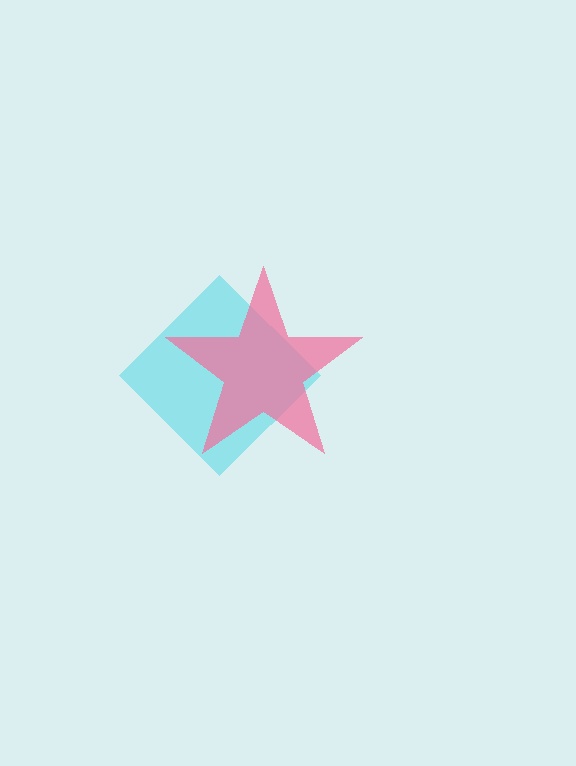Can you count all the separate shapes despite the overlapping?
Yes, there are 2 separate shapes.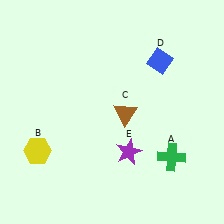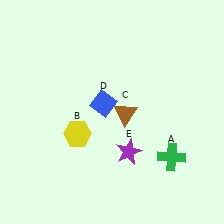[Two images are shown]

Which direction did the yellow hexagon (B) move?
The yellow hexagon (B) moved right.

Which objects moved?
The objects that moved are: the yellow hexagon (B), the blue diamond (D).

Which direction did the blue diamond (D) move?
The blue diamond (D) moved left.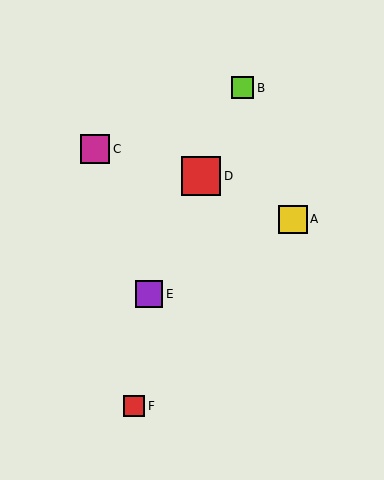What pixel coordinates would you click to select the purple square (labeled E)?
Click at (149, 294) to select the purple square E.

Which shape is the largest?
The red square (labeled D) is the largest.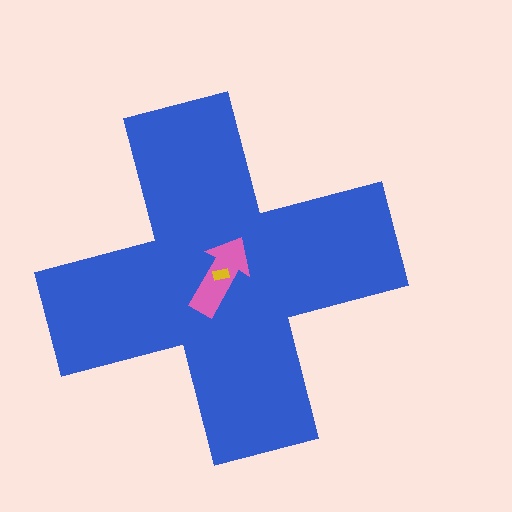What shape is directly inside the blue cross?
The pink arrow.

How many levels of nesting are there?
3.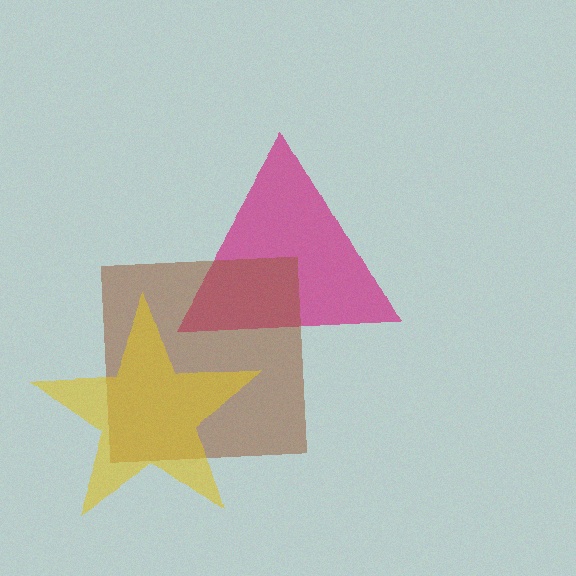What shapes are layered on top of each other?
The layered shapes are: a magenta triangle, a brown square, a yellow star.